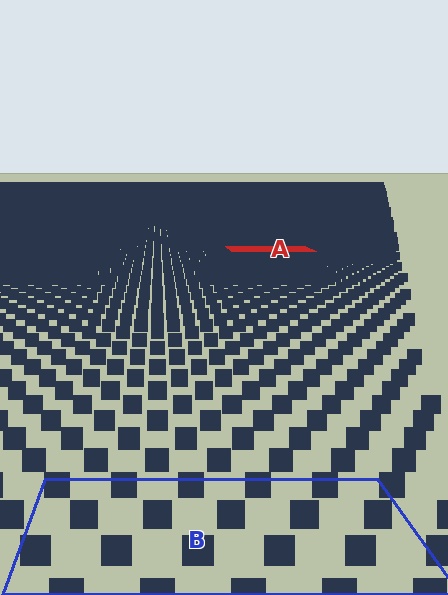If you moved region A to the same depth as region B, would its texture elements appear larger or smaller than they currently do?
They would appear larger. At a closer depth, the same texture elements are projected at a bigger on-screen size.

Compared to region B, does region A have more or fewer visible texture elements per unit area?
Region A has more texture elements per unit area — they are packed more densely because it is farther away.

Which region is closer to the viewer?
Region B is closer. The texture elements there are larger and more spread out.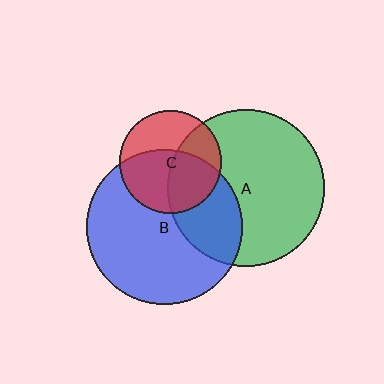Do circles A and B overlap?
Yes.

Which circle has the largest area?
Circle A (green).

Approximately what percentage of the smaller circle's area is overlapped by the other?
Approximately 30%.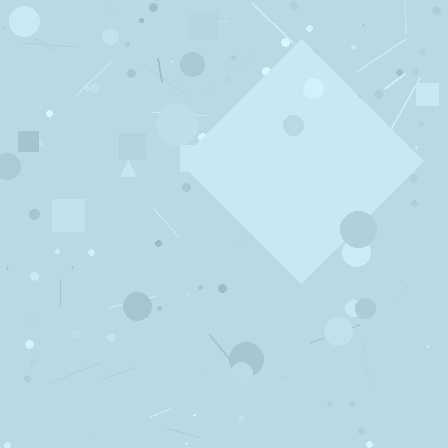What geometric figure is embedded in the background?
A diamond is embedded in the background.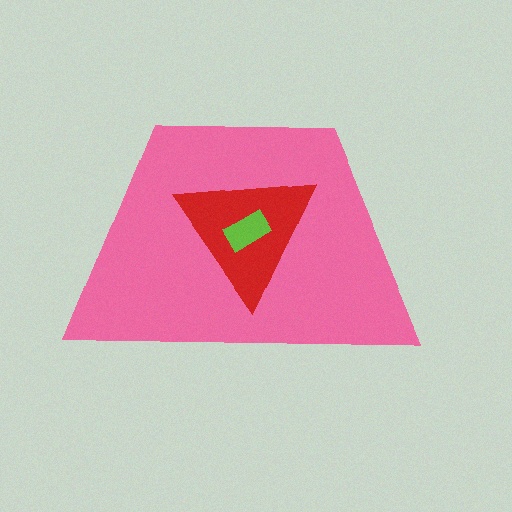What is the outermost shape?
The pink trapezoid.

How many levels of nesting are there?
3.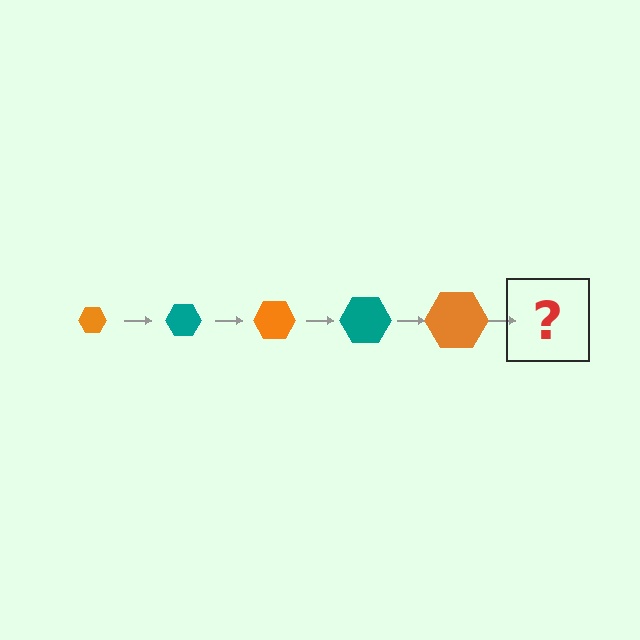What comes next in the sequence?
The next element should be a teal hexagon, larger than the previous one.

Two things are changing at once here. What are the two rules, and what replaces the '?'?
The two rules are that the hexagon grows larger each step and the color cycles through orange and teal. The '?' should be a teal hexagon, larger than the previous one.